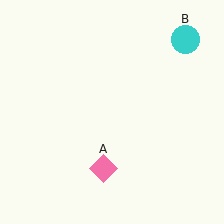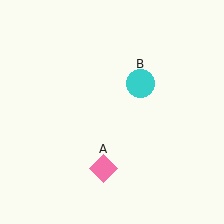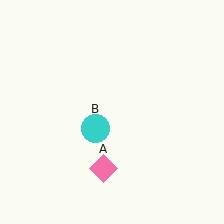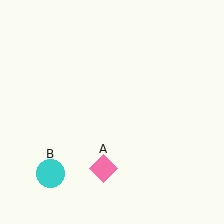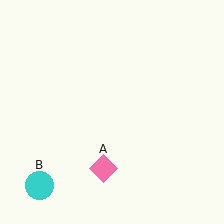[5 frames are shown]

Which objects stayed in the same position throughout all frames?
Pink diamond (object A) remained stationary.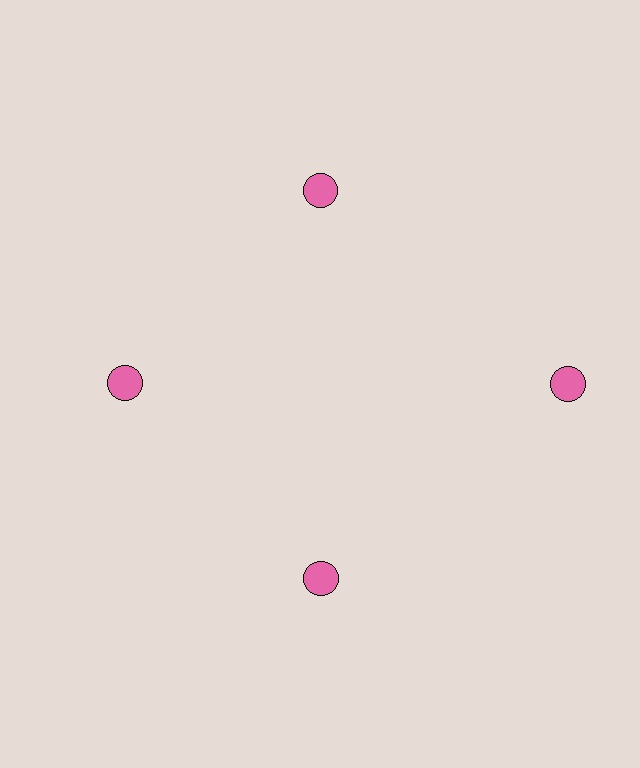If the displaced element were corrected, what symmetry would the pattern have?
It would have 4-fold rotational symmetry — the pattern would map onto itself every 90 degrees.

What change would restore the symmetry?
The symmetry would be restored by moving it inward, back onto the ring so that all 4 circles sit at equal angles and equal distance from the center.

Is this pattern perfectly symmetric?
No. The 4 pink circles are arranged in a ring, but one element near the 3 o'clock position is pushed outward from the center, breaking the 4-fold rotational symmetry.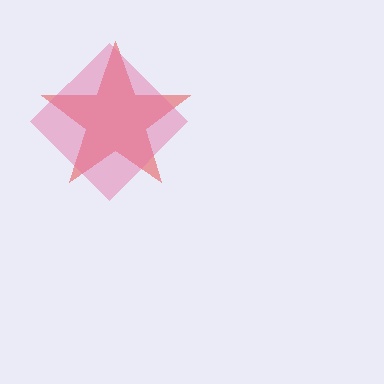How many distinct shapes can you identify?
There are 2 distinct shapes: a red star, a pink diamond.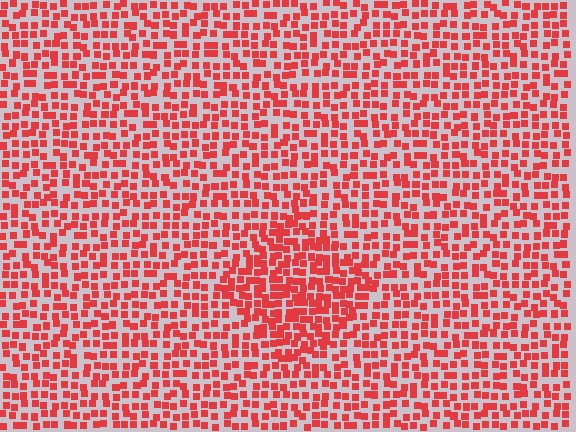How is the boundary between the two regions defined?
The boundary is defined by a change in element density (approximately 1.6x ratio). All elements are the same color, size, and shape.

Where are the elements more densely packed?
The elements are more densely packed inside the diamond boundary.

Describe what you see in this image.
The image contains small red elements arranged at two different densities. A diamond-shaped region is visible where the elements are more densely packed than the surrounding area.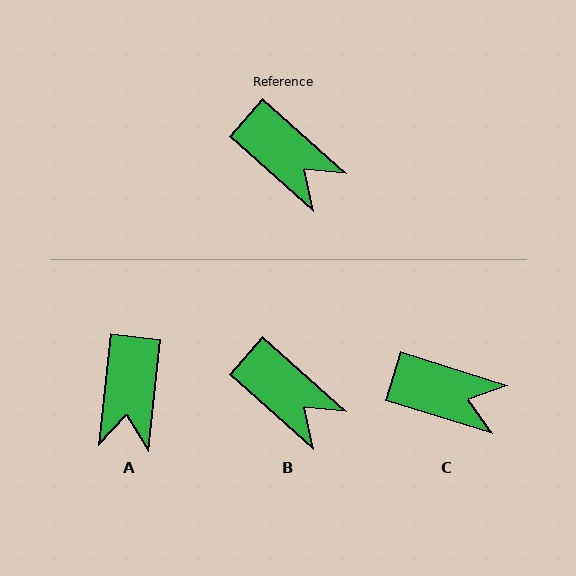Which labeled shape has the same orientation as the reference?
B.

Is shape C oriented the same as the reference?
No, it is off by about 24 degrees.